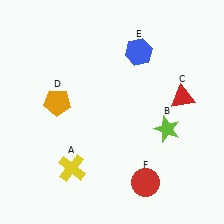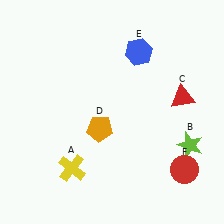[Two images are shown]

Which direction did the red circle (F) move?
The red circle (F) moved right.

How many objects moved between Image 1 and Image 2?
3 objects moved between the two images.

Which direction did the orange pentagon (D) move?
The orange pentagon (D) moved right.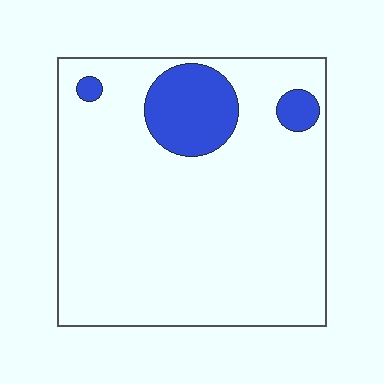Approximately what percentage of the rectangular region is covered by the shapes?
Approximately 10%.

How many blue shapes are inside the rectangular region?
3.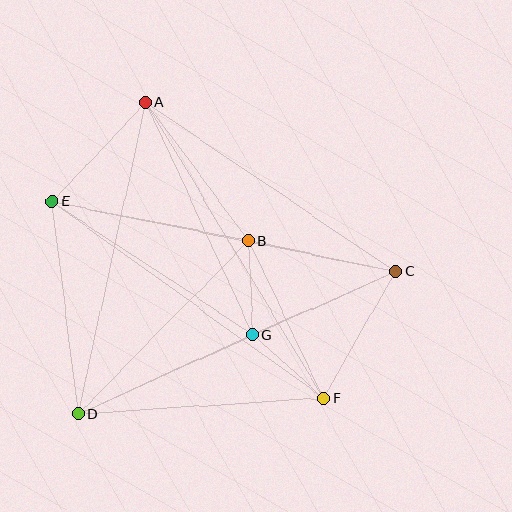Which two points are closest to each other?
Points B and G are closest to each other.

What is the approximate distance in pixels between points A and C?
The distance between A and C is approximately 302 pixels.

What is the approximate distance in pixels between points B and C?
The distance between B and C is approximately 151 pixels.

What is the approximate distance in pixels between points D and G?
The distance between D and G is approximately 192 pixels.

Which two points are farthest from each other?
Points C and E are farthest from each other.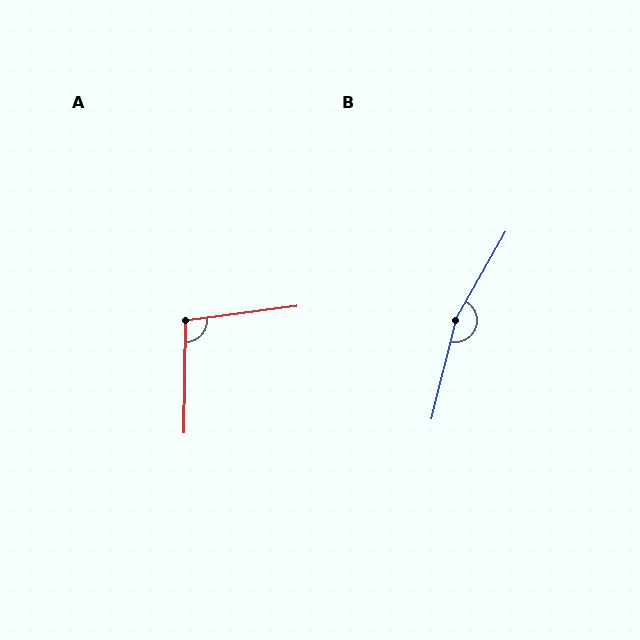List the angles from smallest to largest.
A (99°), B (164°).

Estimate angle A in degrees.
Approximately 99 degrees.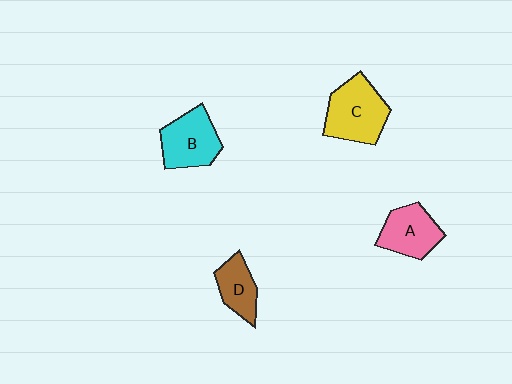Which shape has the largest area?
Shape C (yellow).